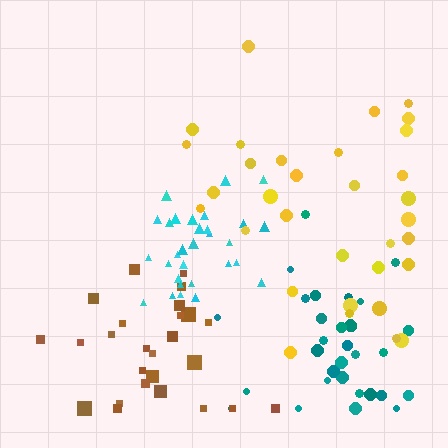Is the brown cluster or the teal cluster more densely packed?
Teal.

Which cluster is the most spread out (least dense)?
Yellow.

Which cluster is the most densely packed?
Cyan.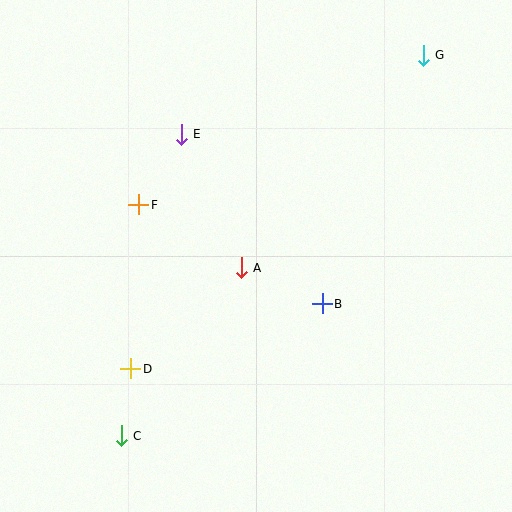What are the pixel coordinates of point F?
Point F is at (139, 205).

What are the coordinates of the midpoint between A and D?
The midpoint between A and D is at (186, 318).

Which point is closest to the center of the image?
Point A at (241, 268) is closest to the center.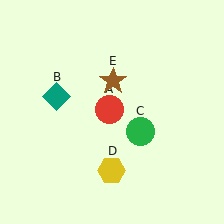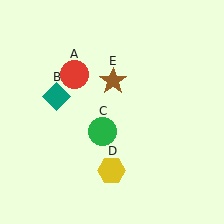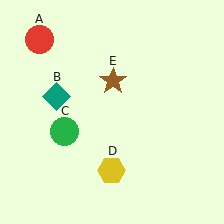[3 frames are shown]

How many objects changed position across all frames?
2 objects changed position: red circle (object A), green circle (object C).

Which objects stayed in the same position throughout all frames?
Teal diamond (object B) and yellow hexagon (object D) and brown star (object E) remained stationary.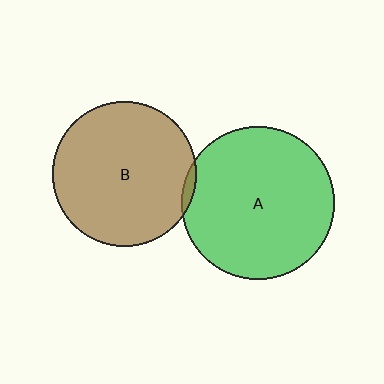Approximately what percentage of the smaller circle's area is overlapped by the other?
Approximately 5%.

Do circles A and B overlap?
Yes.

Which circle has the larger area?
Circle A (green).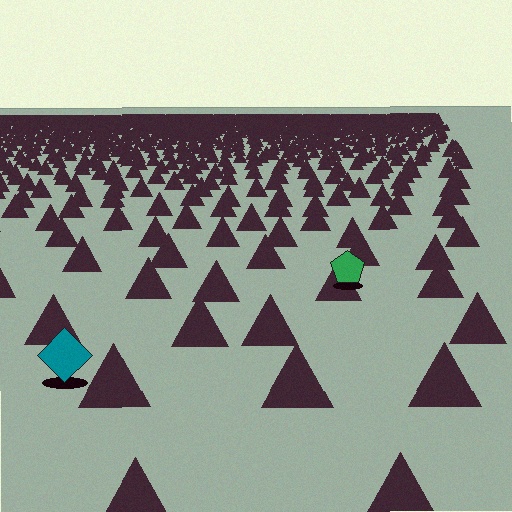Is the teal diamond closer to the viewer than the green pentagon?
Yes. The teal diamond is closer — you can tell from the texture gradient: the ground texture is coarser near it.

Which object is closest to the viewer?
The teal diamond is closest. The texture marks near it are larger and more spread out.